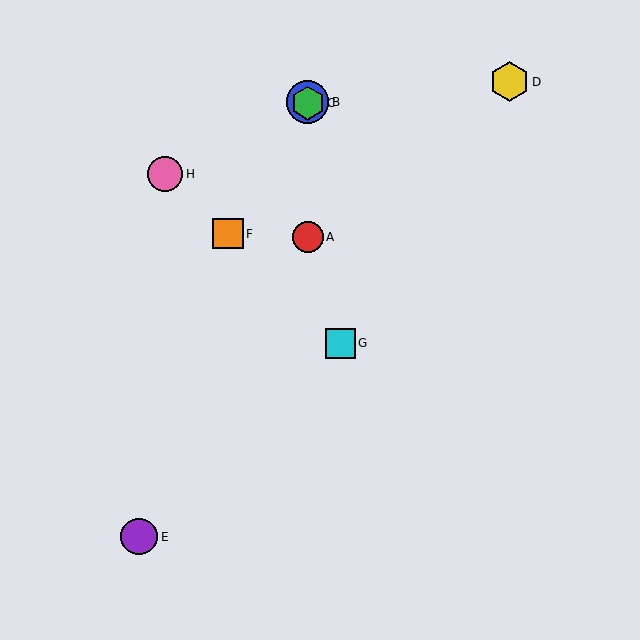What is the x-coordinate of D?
Object D is at x≈509.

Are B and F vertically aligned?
No, B is at x≈308 and F is at x≈228.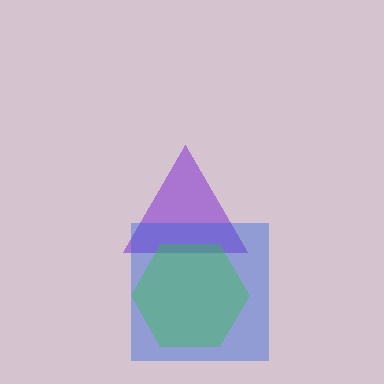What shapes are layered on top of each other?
The layered shapes are: a purple triangle, a blue square, a green hexagon.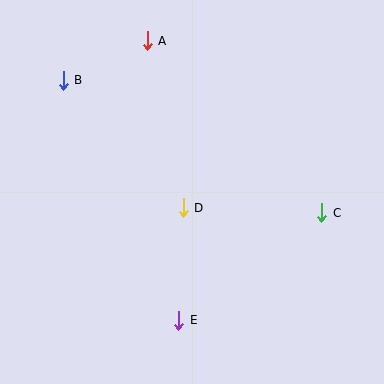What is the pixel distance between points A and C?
The distance between A and C is 245 pixels.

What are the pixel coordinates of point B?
Point B is at (63, 80).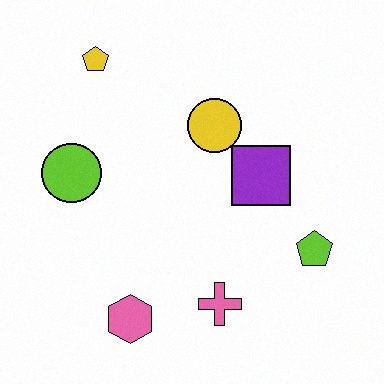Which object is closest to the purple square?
The yellow circle is closest to the purple square.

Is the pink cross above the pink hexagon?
Yes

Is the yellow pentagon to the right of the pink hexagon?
No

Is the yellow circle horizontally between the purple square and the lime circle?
Yes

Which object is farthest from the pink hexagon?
The yellow pentagon is farthest from the pink hexagon.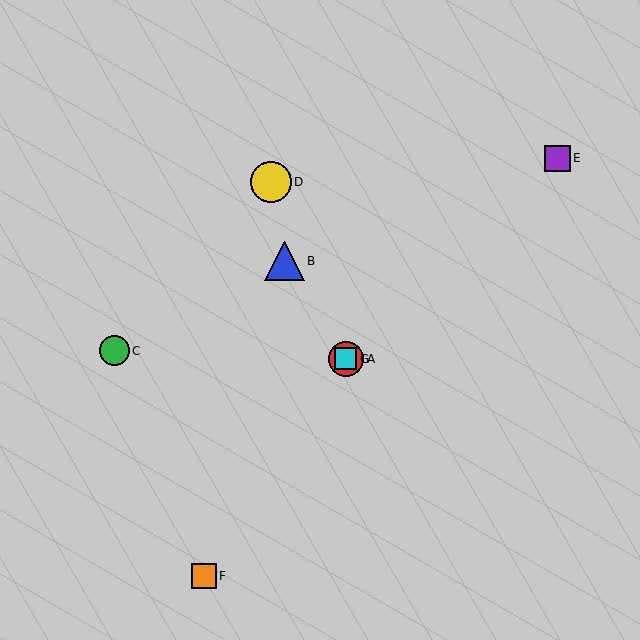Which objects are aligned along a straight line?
Objects A, B, G are aligned along a straight line.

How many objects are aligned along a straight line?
3 objects (A, B, G) are aligned along a straight line.